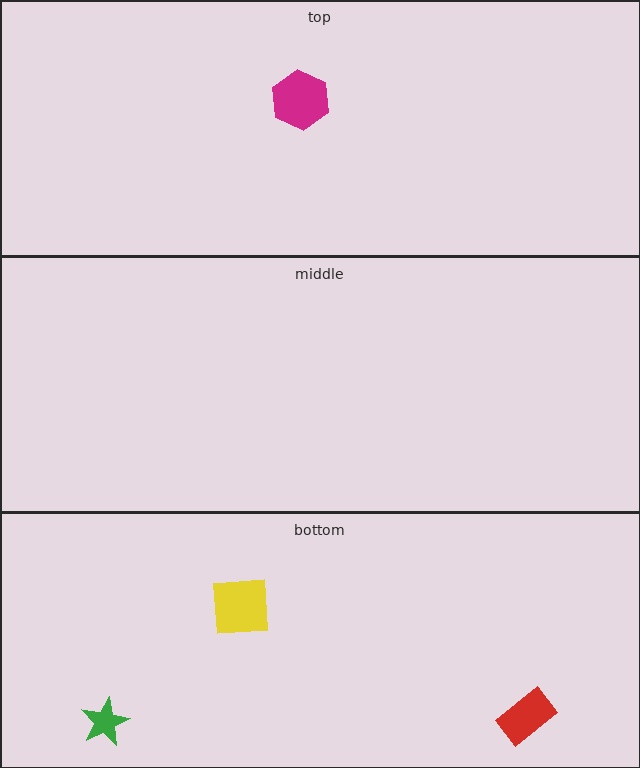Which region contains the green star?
The bottom region.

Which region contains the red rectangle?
The bottom region.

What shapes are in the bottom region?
The yellow square, the green star, the red rectangle.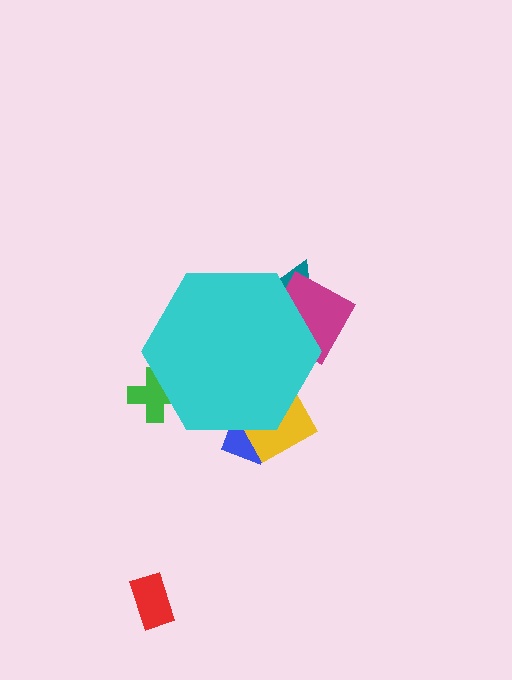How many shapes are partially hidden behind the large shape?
5 shapes are partially hidden.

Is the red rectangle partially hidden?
No, the red rectangle is fully visible.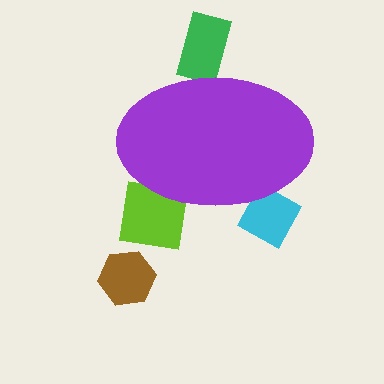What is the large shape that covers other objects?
A purple ellipse.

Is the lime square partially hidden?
Yes, the lime square is partially hidden behind the purple ellipse.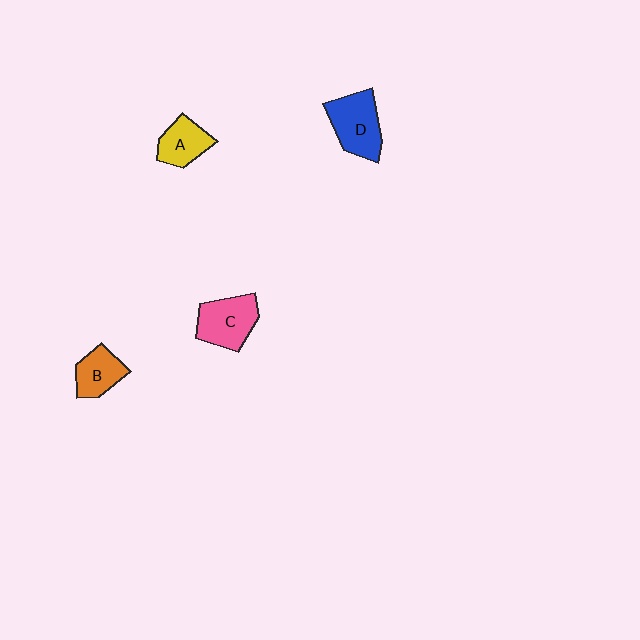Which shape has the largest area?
Shape D (blue).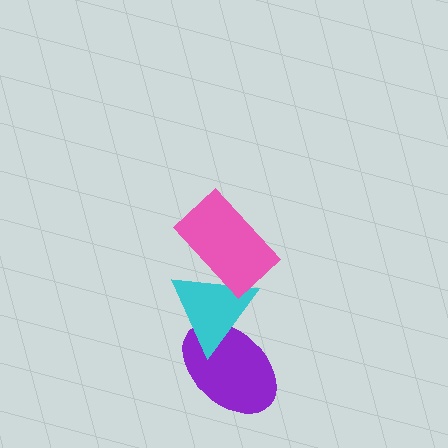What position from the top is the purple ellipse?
The purple ellipse is 3rd from the top.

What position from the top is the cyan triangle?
The cyan triangle is 2nd from the top.